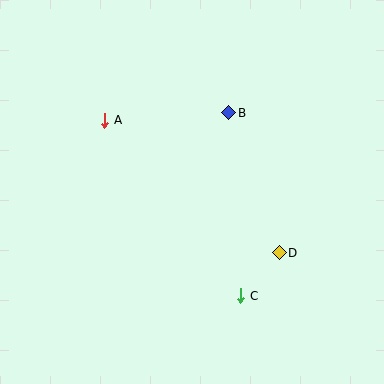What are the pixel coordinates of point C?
Point C is at (241, 296).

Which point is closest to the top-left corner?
Point A is closest to the top-left corner.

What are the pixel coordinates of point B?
Point B is at (229, 113).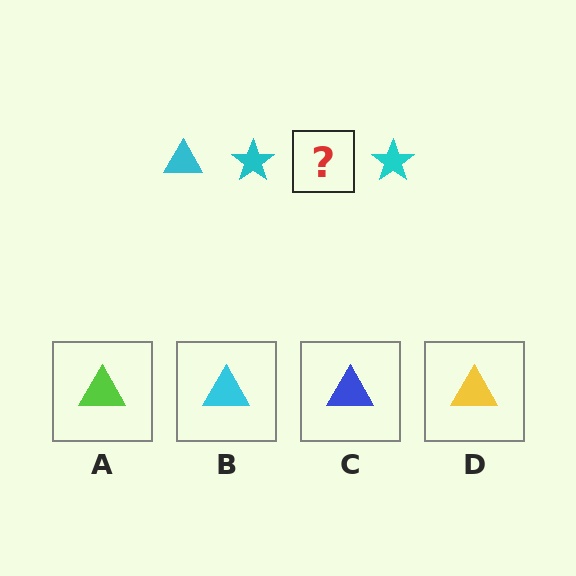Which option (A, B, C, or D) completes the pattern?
B.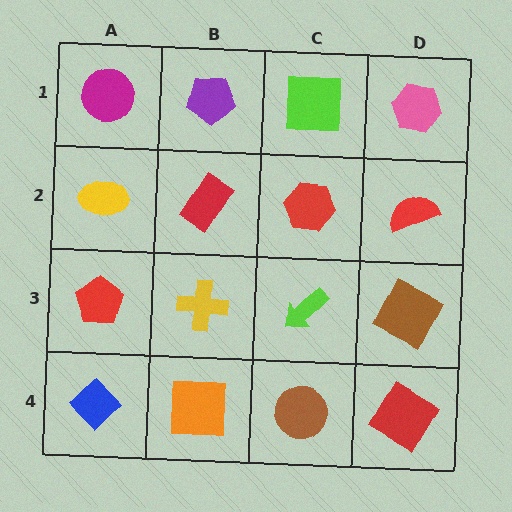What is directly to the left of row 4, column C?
An orange square.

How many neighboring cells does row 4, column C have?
3.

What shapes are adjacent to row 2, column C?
A lime square (row 1, column C), a lime arrow (row 3, column C), a red rectangle (row 2, column B), a red semicircle (row 2, column D).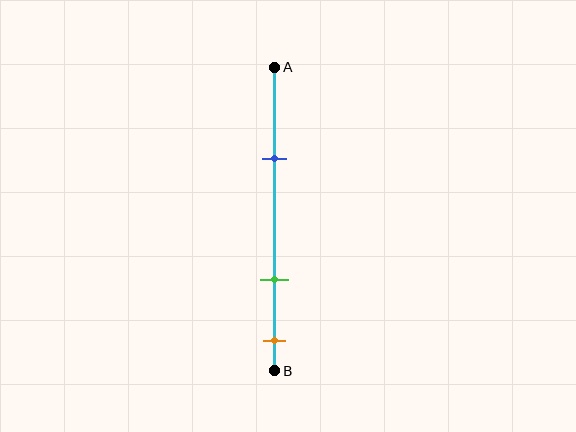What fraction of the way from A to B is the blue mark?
The blue mark is approximately 30% (0.3) of the way from A to B.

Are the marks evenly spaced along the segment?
No, the marks are not evenly spaced.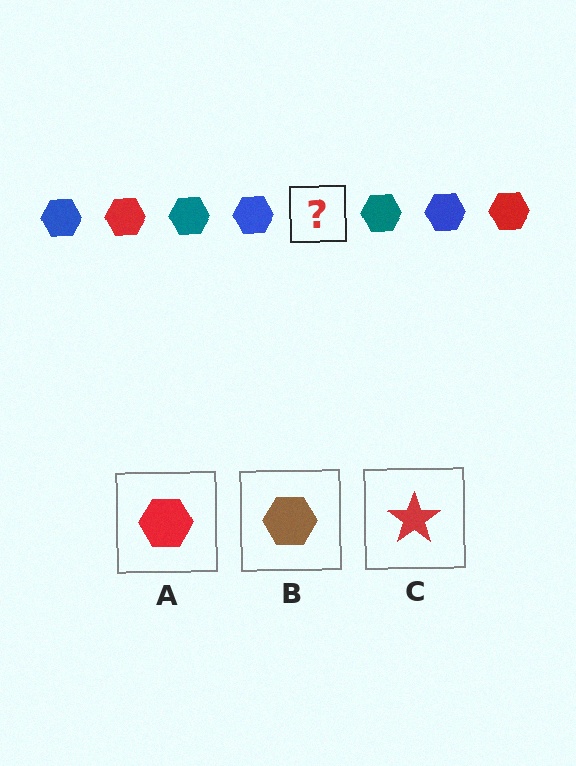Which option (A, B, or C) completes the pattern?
A.